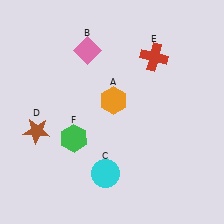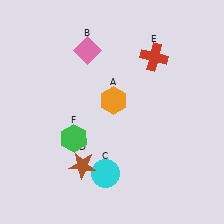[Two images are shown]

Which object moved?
The brown star (D) moved right.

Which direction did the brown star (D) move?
The brown star (D) moved right.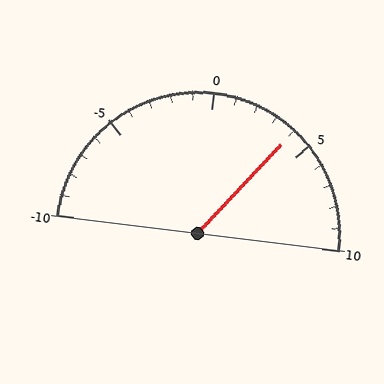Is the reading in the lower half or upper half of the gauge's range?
The reading is in the upper half of the range (-10 to 10).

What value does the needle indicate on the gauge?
The needle indicates approximately 4.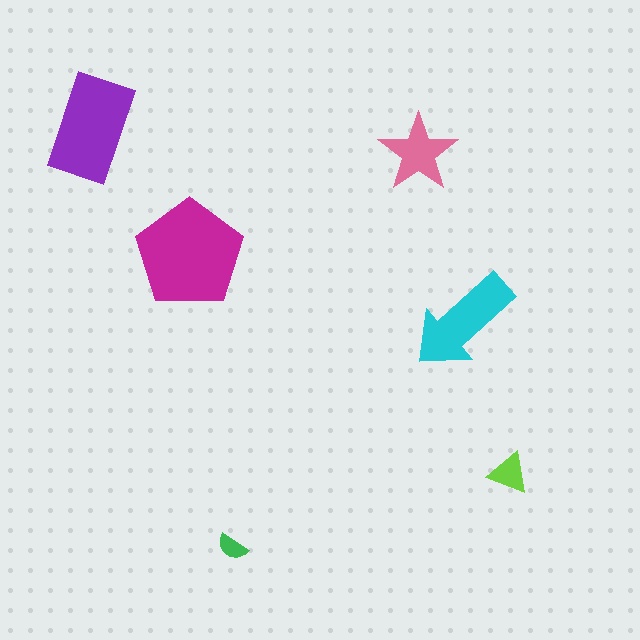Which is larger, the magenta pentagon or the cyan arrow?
The magenta pentagon.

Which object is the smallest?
The green semicircle.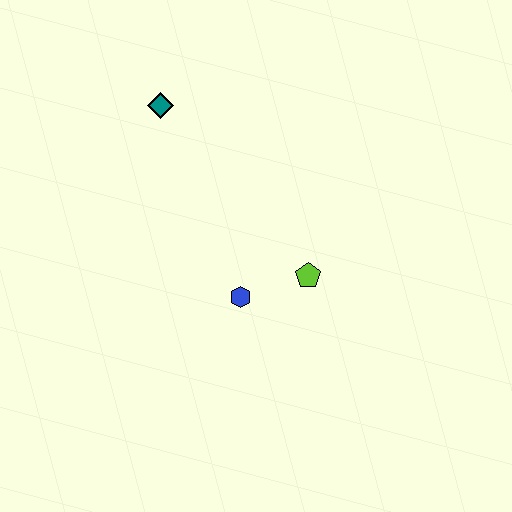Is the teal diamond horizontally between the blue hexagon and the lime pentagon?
No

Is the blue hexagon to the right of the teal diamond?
Yes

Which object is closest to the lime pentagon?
The blue hexagon is closest to the lime pentagon.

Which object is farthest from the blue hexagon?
The teal diamond is farthest from the blue hexagon.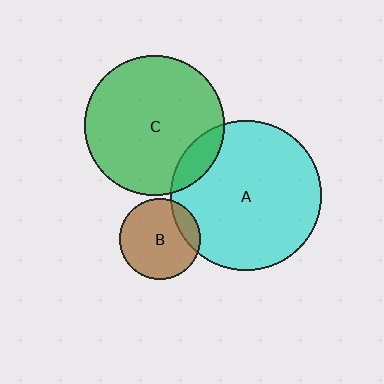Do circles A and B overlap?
Yes.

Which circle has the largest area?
Circle A (cyan).